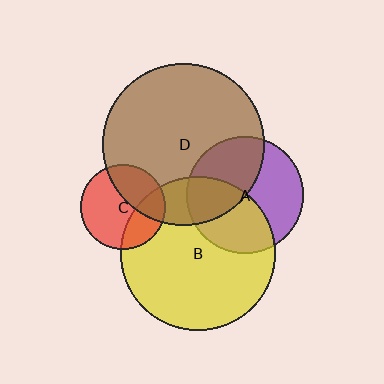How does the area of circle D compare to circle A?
Approximately 1.9 times.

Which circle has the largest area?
Circle D (brown).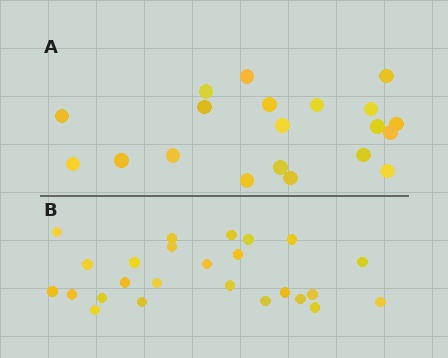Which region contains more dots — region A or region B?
Region B (the bottom region) has more dots.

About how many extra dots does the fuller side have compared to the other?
Region B has about 5 more dots than region A.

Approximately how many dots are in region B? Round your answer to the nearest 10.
About 20 dots. (The exact count is 25, which rounds to 20.)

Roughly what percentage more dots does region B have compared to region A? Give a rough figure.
About 25% more.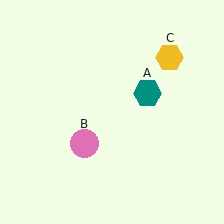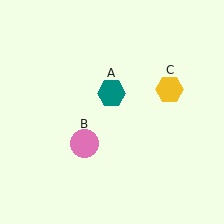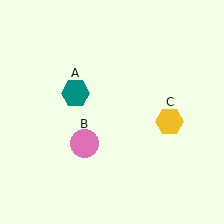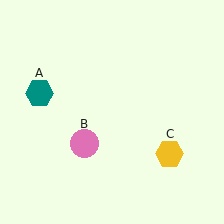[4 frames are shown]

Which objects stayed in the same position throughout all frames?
Pink circle (object B) remained stationary.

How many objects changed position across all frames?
2 objects changed position: teal hexagon (object A), yellow hexagon (object C).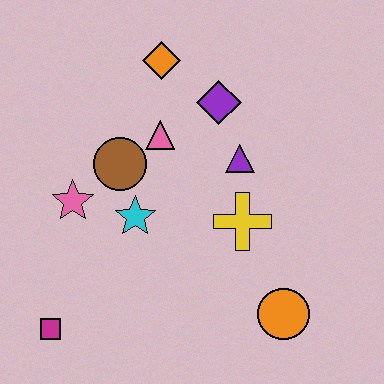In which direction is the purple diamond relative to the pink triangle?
The purple diamond is to the right of the pink triangle.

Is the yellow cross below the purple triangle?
Yes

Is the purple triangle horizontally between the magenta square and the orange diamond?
No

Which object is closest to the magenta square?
The pink star is closest to the magenta square.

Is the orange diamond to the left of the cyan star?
No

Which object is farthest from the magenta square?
The orange diamond is farthest from the magenta square.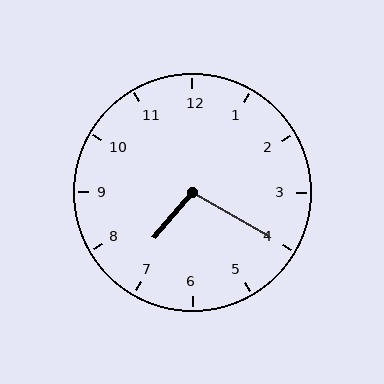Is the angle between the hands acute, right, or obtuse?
It is obtuse.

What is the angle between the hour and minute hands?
Approximately 100 degrees.